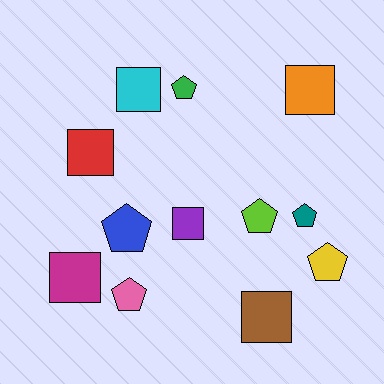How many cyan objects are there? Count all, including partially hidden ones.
There is 1 cyan object.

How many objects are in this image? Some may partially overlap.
There are 12 objects.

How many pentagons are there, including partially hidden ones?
There are 6 pentagons.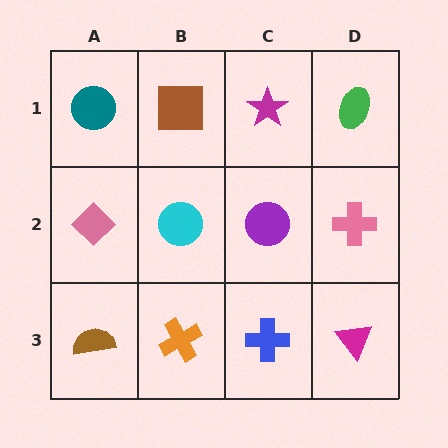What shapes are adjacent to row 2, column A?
A teal circle (row 1, column A), a brown semicircle (row 3, column A), a cyan circle (row 2, column B).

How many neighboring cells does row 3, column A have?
2.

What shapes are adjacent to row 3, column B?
A cyan circle (row 2, column B), a brown semicircle (row 3, column A), a blue cross (row 3, column C).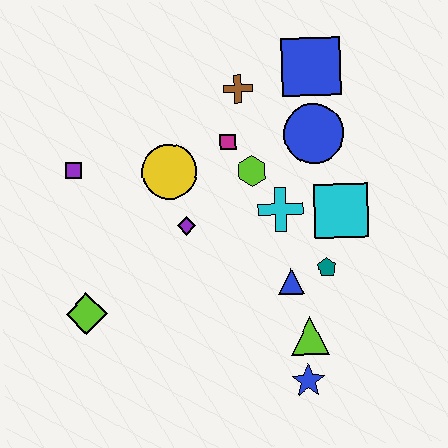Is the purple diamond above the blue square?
No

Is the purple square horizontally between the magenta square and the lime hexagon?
No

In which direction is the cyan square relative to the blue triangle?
The cyan square is above the blue triangle.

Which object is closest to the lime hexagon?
The magenta square is closest to the lime hexagon.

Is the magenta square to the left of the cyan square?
Yes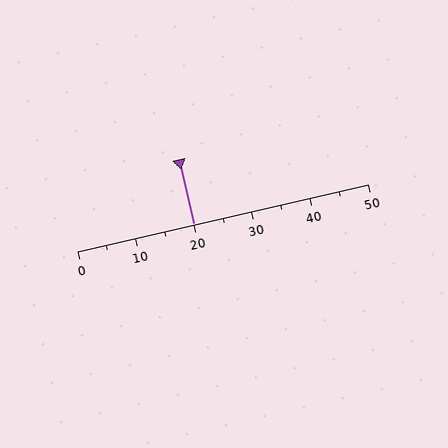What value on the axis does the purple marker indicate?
The marker indicates approximately 20.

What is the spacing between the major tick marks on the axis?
The major ticks are spaced 10 apart.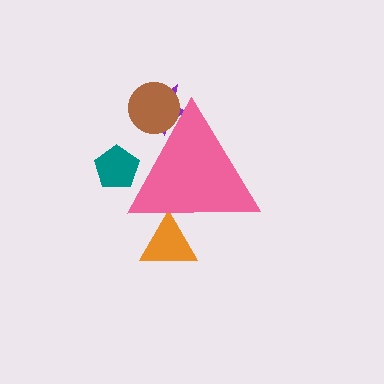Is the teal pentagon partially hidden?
Yes, the teal pentagon is partially hidden behind the pink triangle.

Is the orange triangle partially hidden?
Yes, the orange triangle is partially hidden behind the pink triangle.